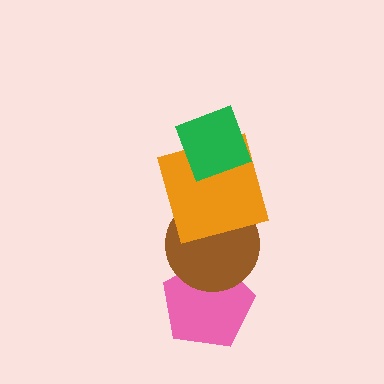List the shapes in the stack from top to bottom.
From top to bottom: the green diamond, the orange square, the brown circle, the pink pentagon.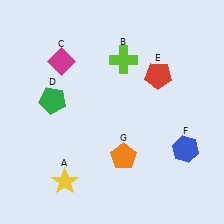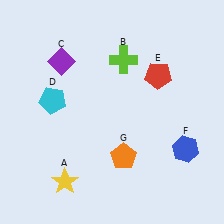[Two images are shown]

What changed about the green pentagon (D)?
In Image 1, D is green. In Image 2, it changed to cyan.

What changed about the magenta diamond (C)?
In Image 1, C is magenta. In Image 2, it changed to purple.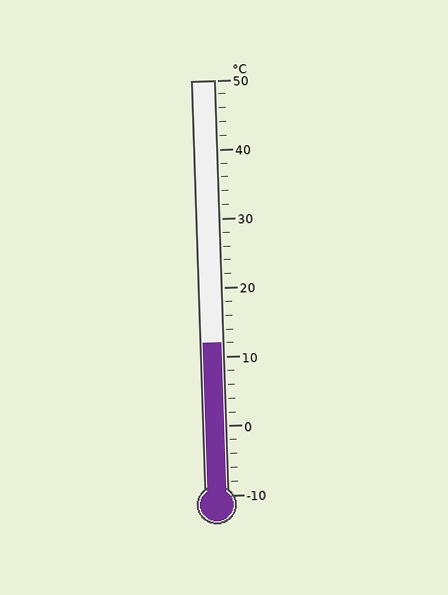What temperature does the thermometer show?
The thermometer shows approximately 12°C.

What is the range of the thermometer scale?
The thermometer scale ranges from -10°C to 50°C.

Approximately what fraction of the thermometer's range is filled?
The thermometer is filled to approximately 35% of its range.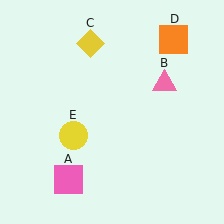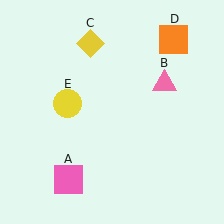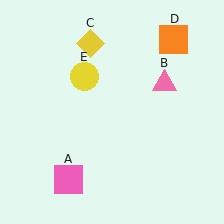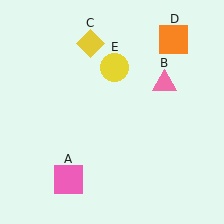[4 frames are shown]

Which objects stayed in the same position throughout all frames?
Pink square (object A) and pink triangle (object B) and yellow diamond (object C) and orange square (object D) remained stationary.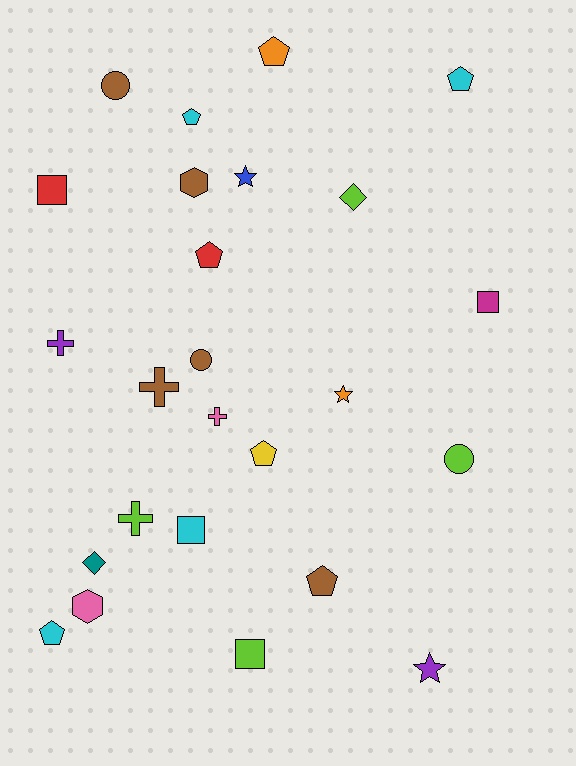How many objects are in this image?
There are 25 objects.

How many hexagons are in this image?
There are 2 hexagons.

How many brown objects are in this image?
There are 5 brown objects.